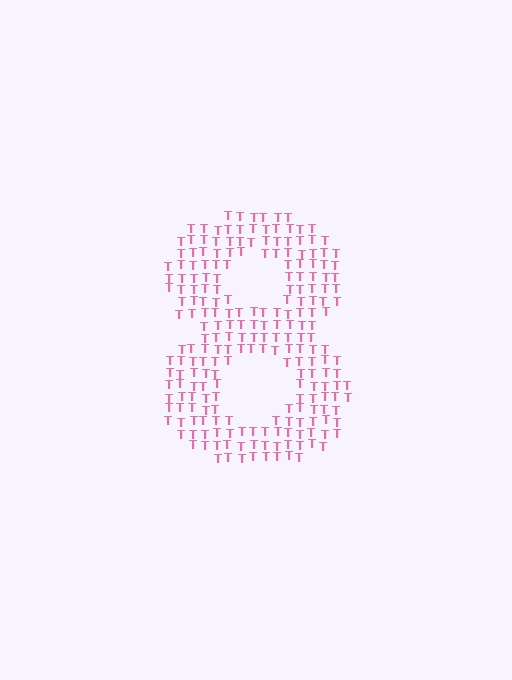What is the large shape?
The large shape is the digit 8.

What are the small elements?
The small elements are letter T's.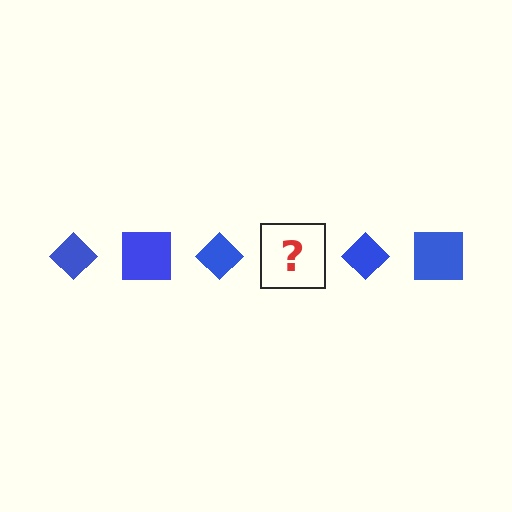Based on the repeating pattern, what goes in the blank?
The blank should be a blue square.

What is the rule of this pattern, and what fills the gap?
The rule is that the pattern cycles through diamond, square shapes in blue. The gap should be filled with a blue square.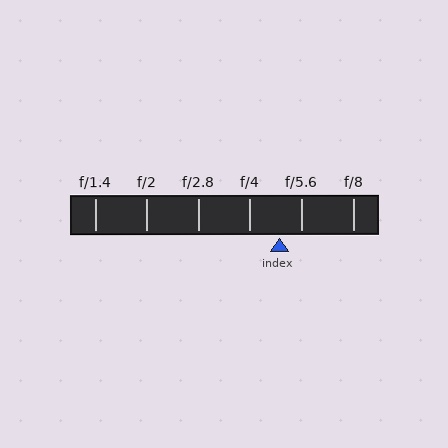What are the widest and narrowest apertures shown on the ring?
The widest aperture shown is f/1.4 and the narrowest is f/8.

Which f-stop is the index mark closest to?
The index mark is closest to f/5.6.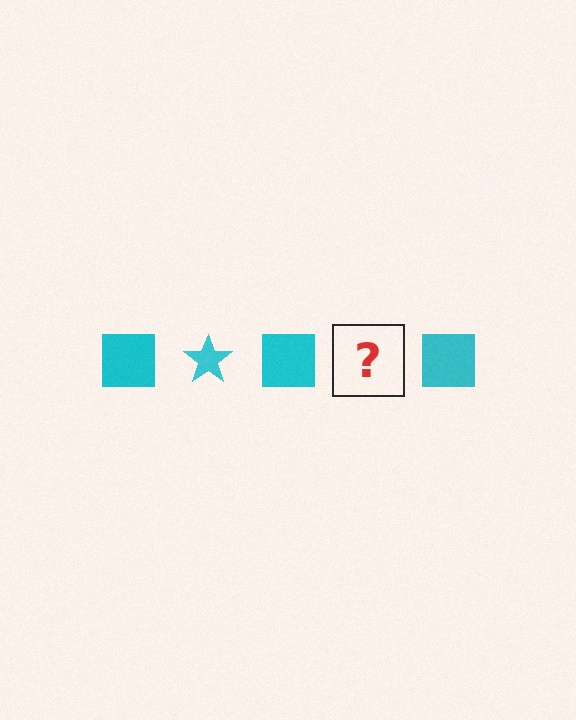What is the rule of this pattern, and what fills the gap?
The rule is that the pattern cycles through square, star shapes in cyan. The gap should be filled with a cyan star.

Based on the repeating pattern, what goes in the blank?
The blank should be a cyan star.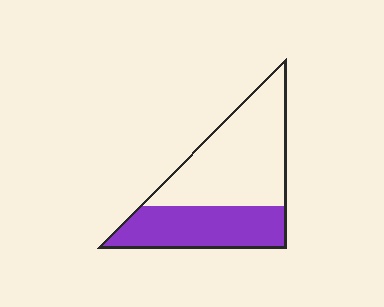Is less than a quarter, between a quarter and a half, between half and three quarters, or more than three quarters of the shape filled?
Between a quarter and a half.